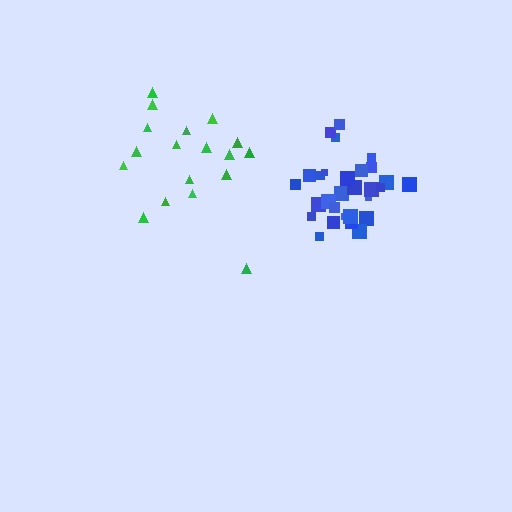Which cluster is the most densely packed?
Blue.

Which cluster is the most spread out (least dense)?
Green.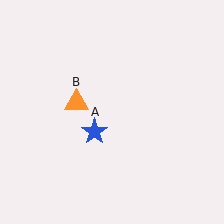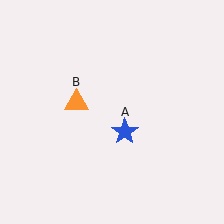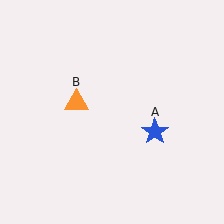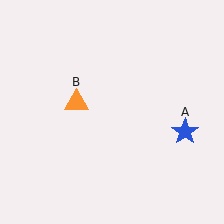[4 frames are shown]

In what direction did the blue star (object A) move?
The blue star (object A) moved right.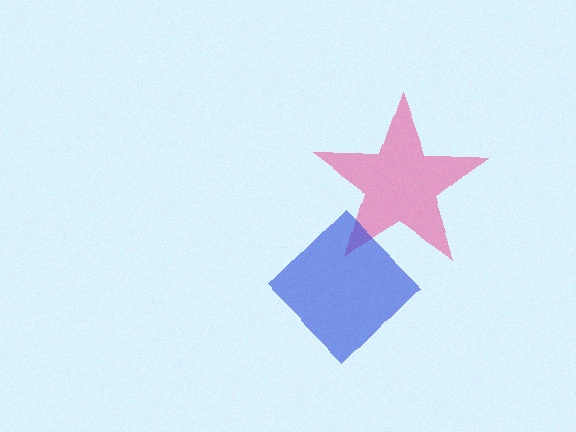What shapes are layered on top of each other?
The layered shapes are: a pink star, a blue diamond.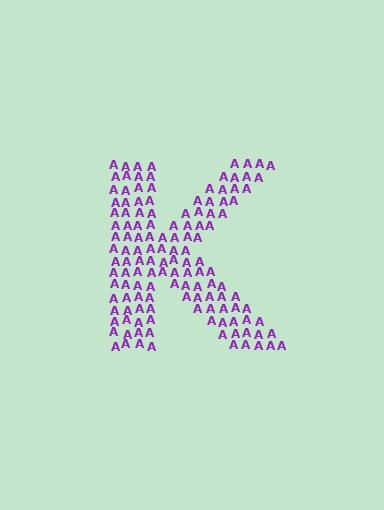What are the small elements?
The small elements are letter A's.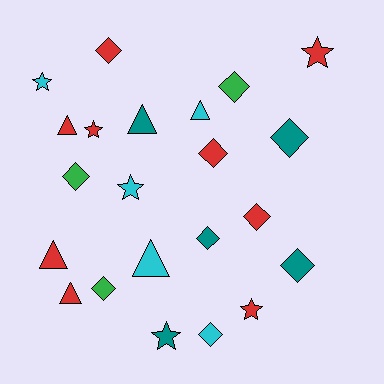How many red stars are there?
There are 3 red stars.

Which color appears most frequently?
Red, with 9 objects.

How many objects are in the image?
There are 22 objects.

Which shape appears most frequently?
Diamond, with 10 objects.